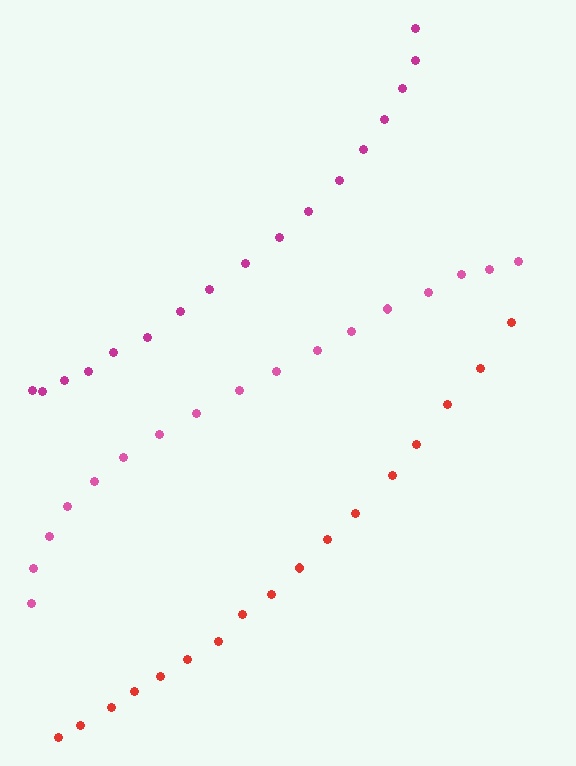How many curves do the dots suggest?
There are 3 distinct paths.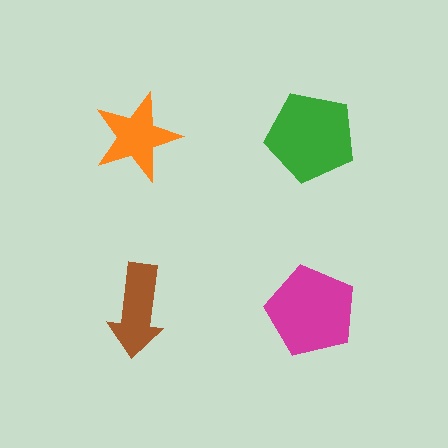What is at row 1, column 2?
A green pentagon.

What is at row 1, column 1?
An orange star.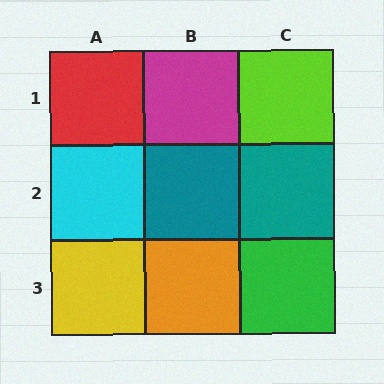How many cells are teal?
2 cells are teal.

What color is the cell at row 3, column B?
Orange.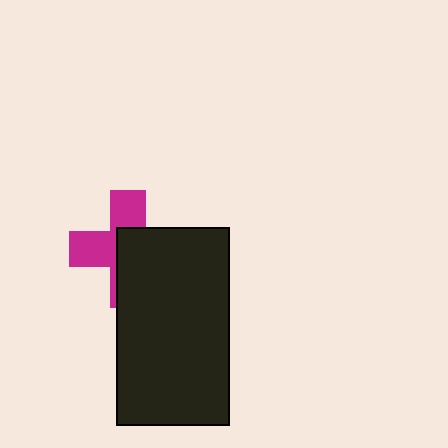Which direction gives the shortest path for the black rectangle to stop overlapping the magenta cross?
Moving toward the lower-right gives the shortest separation.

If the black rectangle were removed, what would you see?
You would see the complete magenta cross.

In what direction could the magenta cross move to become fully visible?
The magenta cross could move toward the upper-left. That would shift it out from behind the black rectangle entirely.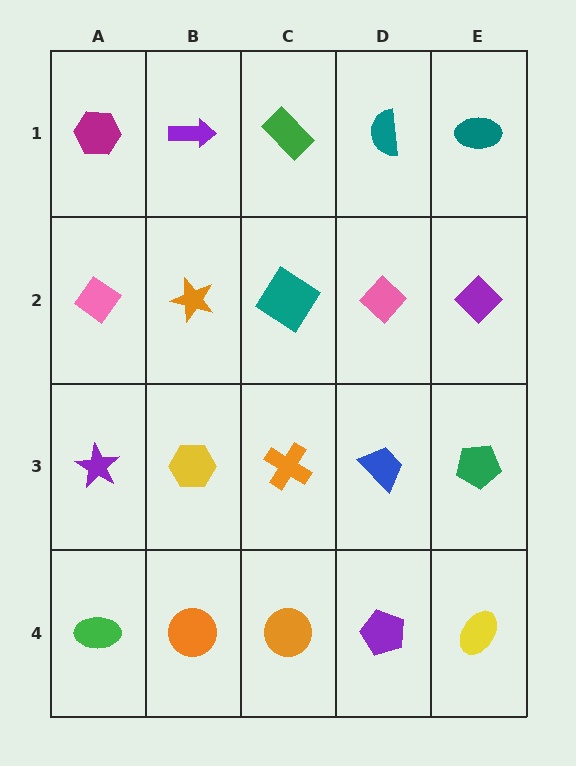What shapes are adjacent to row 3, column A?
A pink diamond (row 2, column A), a green ellipse (row 4, column A), a yellow hexagon (row 3, column B).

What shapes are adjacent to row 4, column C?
An orange cross (row 3, column C), an orange circle (row 4, column B), a purple pentagon (row 4, column D).